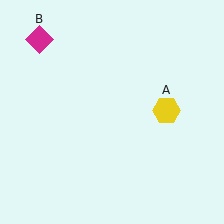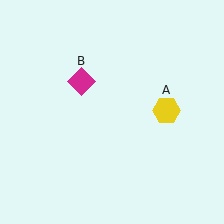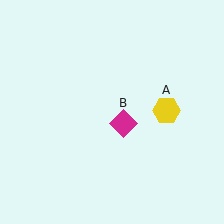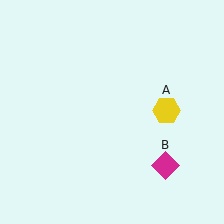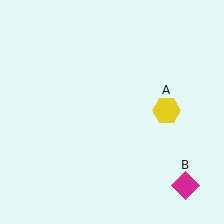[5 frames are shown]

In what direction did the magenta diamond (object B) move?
The magenta diamond (object B) moved down and to the right.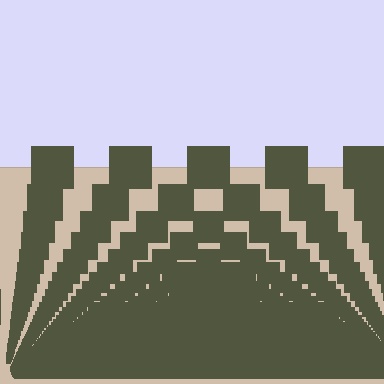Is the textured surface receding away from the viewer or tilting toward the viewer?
The surface appears to tilt toward the viewer. Texture elements get larger and sparser toward the top.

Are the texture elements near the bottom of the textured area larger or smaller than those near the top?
Smaller. The gradient is inverted — elements near the bottom are smaller and denser.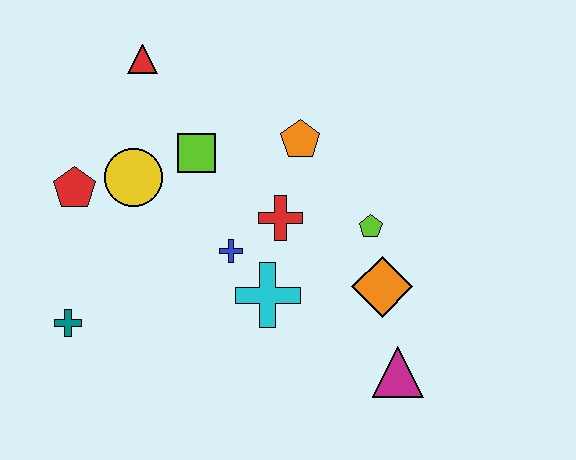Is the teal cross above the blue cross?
No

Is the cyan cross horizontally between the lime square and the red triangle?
No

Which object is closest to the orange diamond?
The lime pentagon is closest to the orange diamond.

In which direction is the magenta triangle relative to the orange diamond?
The magenta triangle is below the orange diamond.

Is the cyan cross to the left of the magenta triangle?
Yes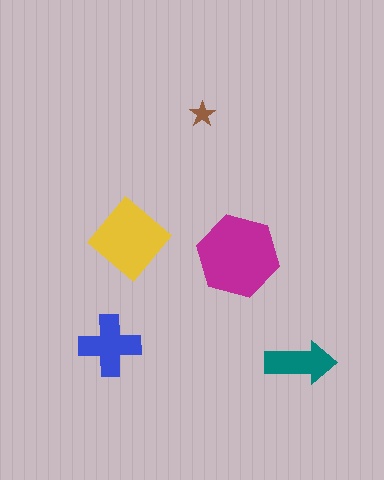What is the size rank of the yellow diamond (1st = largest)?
2nd.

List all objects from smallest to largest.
The brown star, the teal arrow, the blue cross, the yellow diamond, the magenta hexagon.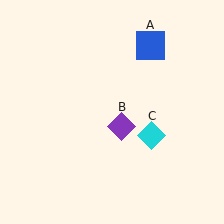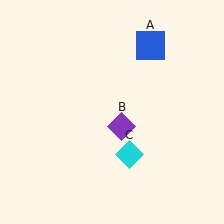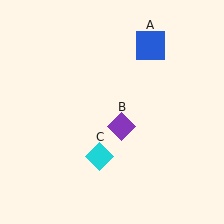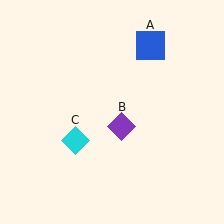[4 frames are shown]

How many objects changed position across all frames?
1 object changed position: cyan diamond (object C).